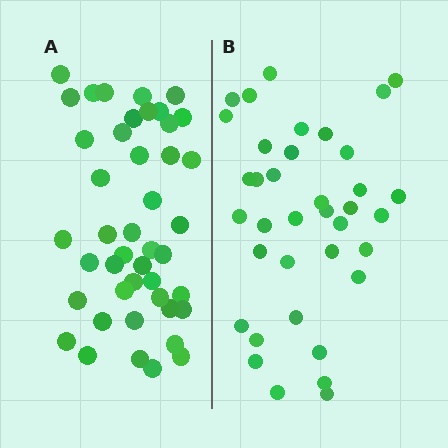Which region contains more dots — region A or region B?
Region A (the left region) has more dots.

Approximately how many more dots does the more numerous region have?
Region A has roughly 8 or so more dots than region B.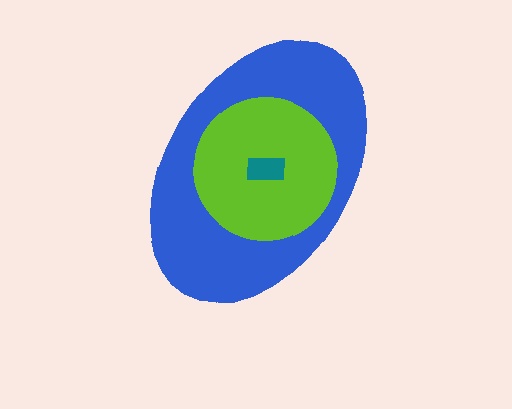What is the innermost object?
The teal rectangle.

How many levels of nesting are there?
3.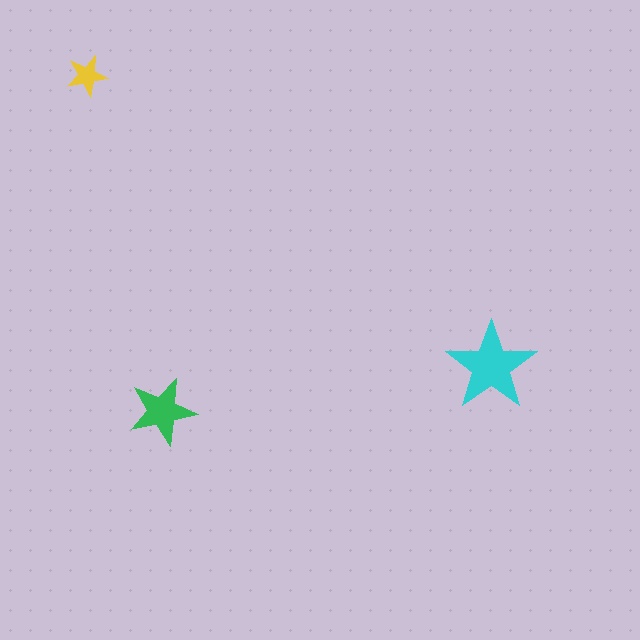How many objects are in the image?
There are 3 objects in the image.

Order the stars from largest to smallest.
the cyan one, the green one, the yellow one.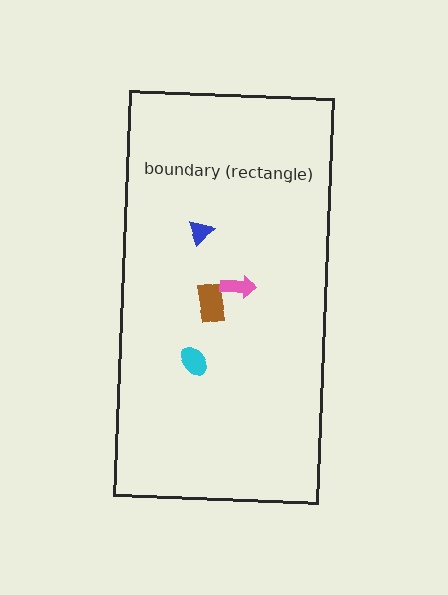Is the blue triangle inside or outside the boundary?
Inside.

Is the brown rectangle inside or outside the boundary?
Inside.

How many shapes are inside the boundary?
4 inside, 0 outside.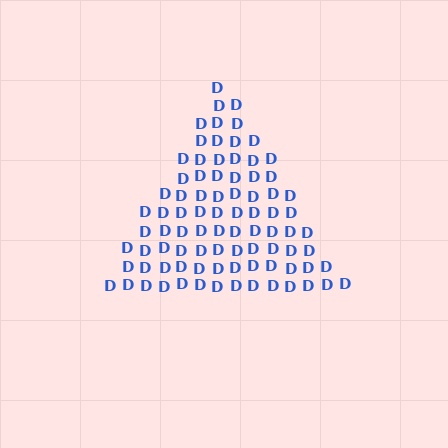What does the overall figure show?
The overall figure shows a triangle.